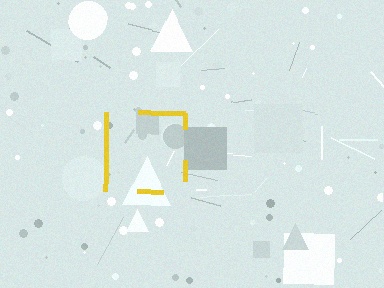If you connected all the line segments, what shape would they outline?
They would outline a square.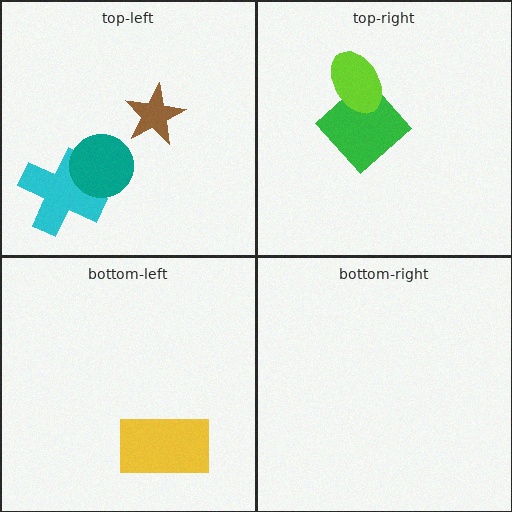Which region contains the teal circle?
The top-left region.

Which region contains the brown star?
The top-left region.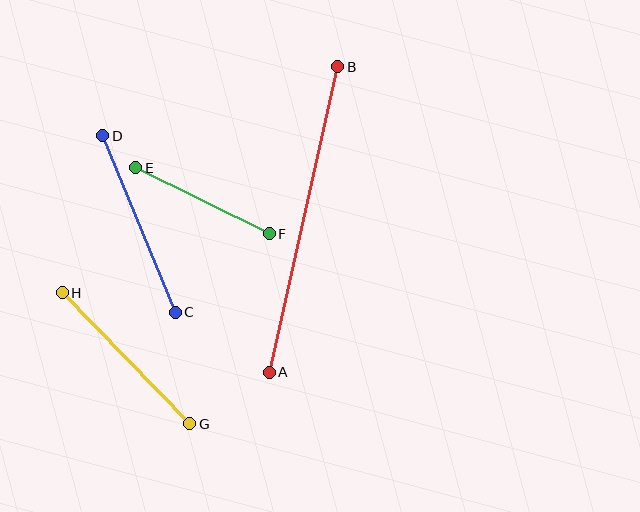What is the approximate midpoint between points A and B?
The midpoint is at approximately (303, 220) pixels.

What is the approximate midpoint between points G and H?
The midpoint is at approximately (126, 358) pixels.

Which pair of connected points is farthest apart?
Points A and B are farthest apart.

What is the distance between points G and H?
The distance is approximately 183 pixels.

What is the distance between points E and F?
The distance is approximately 149 pixels.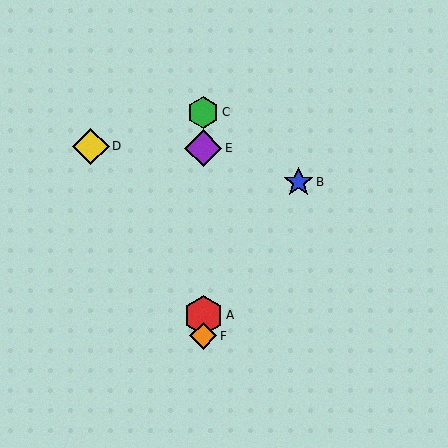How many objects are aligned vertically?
4 objects (A, C, E, F) are aligned vertically.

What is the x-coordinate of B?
Object B is at x≈299.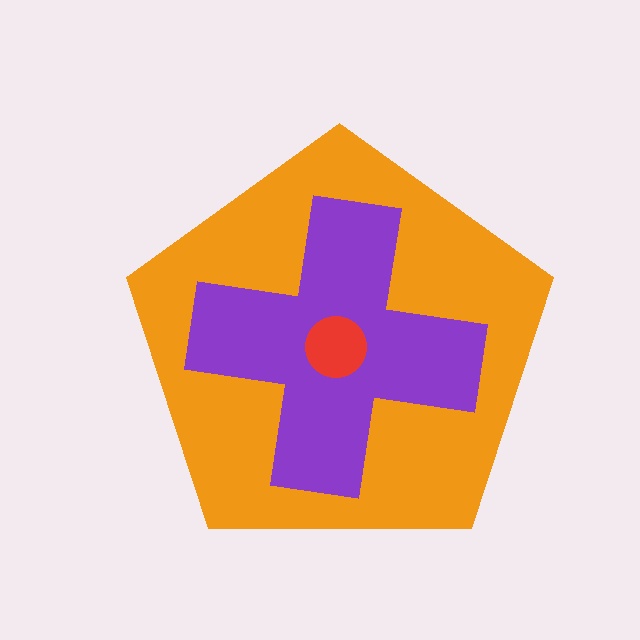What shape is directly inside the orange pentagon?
The purple cross.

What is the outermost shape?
The orange pentagon.